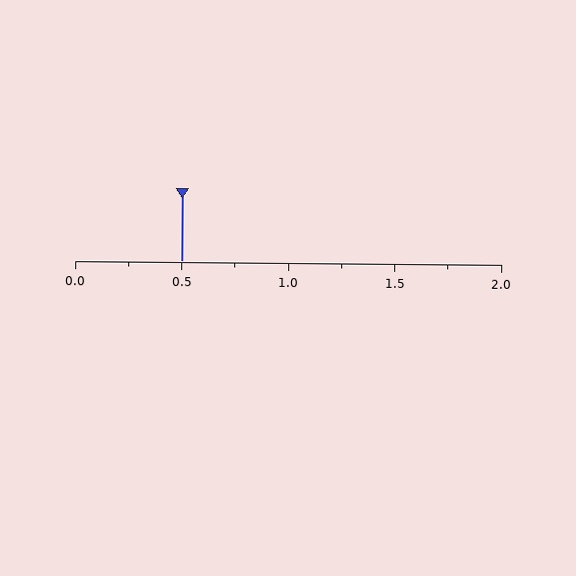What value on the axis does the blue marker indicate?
The marker indicates approximately 0.5.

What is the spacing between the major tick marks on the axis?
The major ticks are spaced 0.5 apart.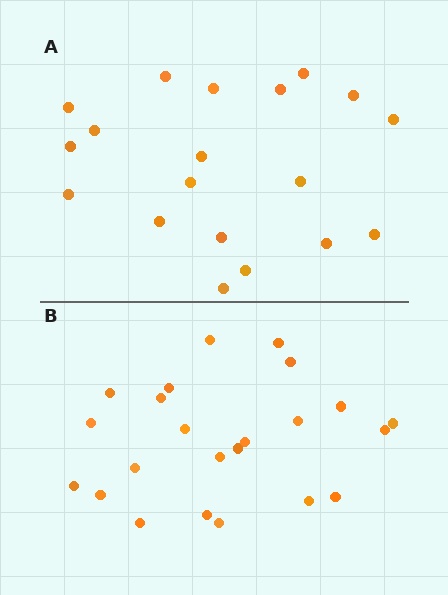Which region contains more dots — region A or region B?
Region B (the bottom region) has more dots.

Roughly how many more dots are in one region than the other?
Region B has about 4 more dots than region A.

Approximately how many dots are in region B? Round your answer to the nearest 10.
About 20 dots. (The exact count is 23, which rounds to 20.)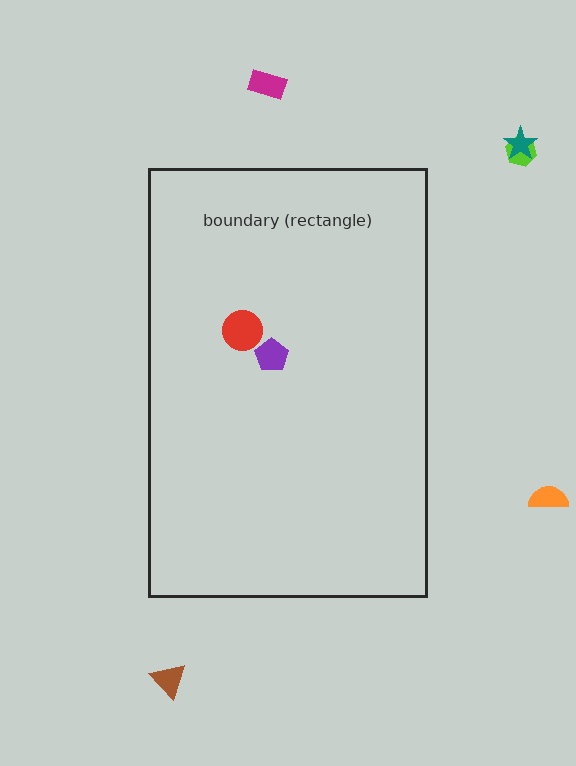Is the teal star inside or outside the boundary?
Outside.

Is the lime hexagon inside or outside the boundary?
Outside.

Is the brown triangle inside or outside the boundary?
Outside.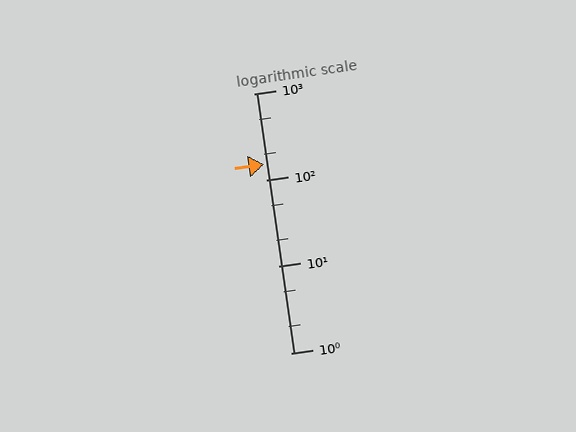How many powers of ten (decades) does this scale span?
The scale spans 3 decades, from 1 to 1000.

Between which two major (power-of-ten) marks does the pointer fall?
The pointer is between 100 and 1000.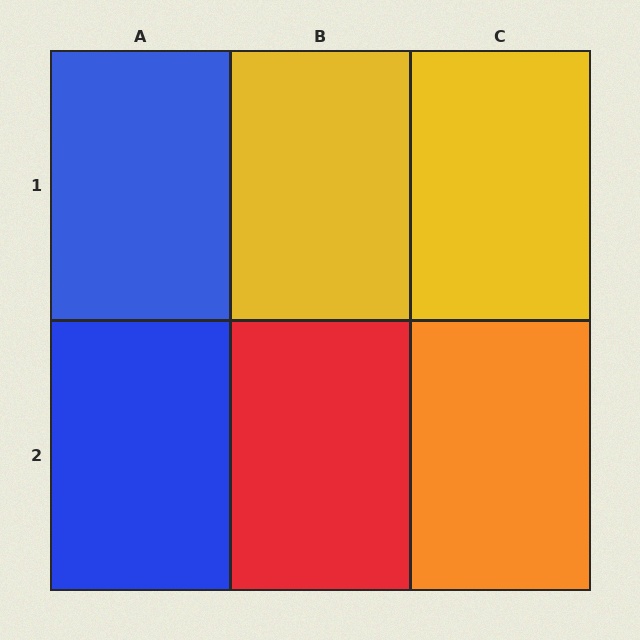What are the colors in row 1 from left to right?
Blue, yellow, yellow.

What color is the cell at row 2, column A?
Blue.